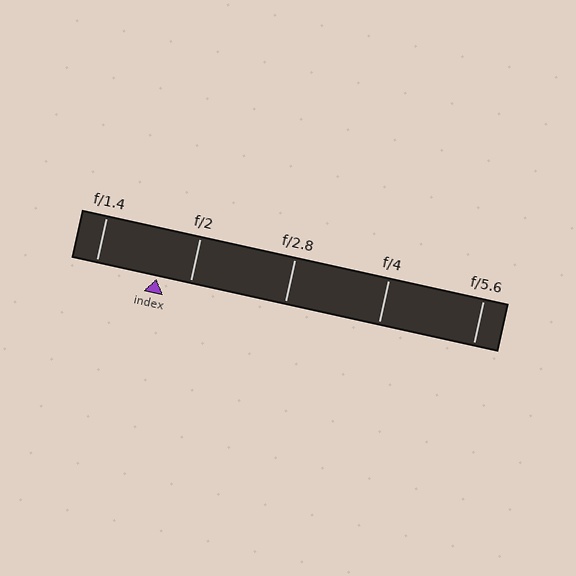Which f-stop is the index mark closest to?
The index mark is closest to f/2.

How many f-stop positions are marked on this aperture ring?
There are 5 f-stop positions marked.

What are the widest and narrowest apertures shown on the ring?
The widest aperture shown is f/1.4 and the narrowest is f/5.6.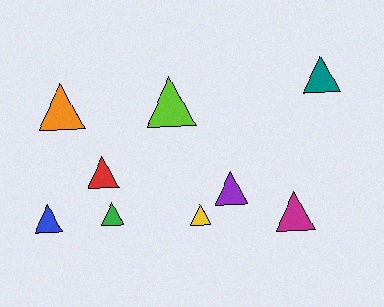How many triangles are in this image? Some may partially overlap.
There are 9 triangles.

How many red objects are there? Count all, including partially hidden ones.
There is 1 red object.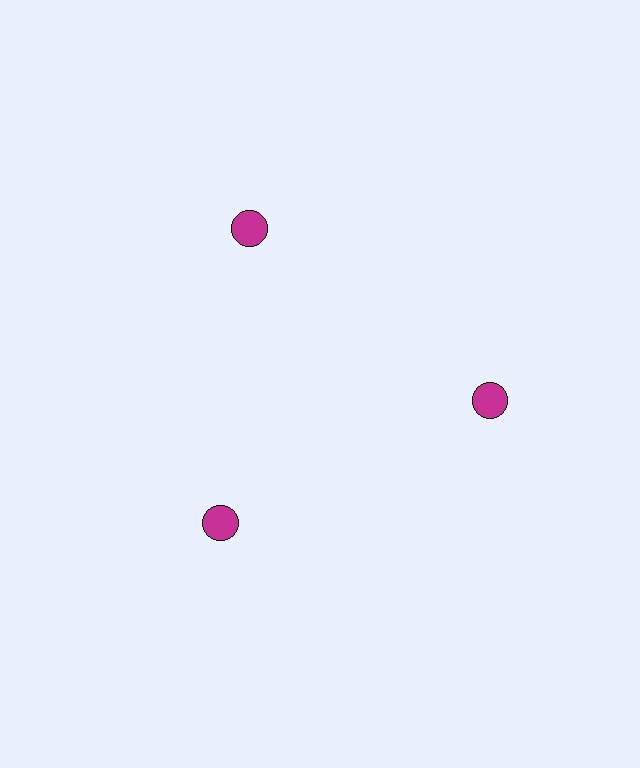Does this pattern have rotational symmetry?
Yes, this pattern has 3-fold rotational symmetry. It looks the same after rotating 120 degrees around the center.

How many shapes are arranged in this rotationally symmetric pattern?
There are 3 shapes, arranged in 3 groups of 1.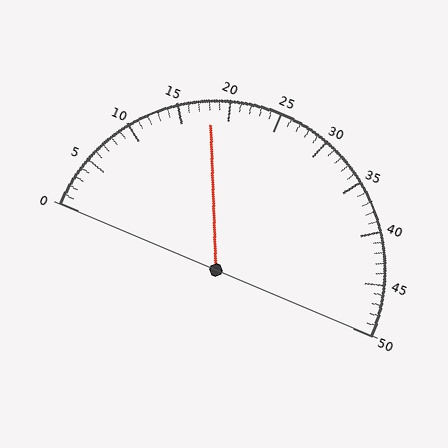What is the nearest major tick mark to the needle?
The nearest major tick mark is 20.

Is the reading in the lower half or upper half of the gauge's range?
The reading is in the lower half of the range (0 to 50).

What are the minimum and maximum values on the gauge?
The gauge ranges from 0 to 50.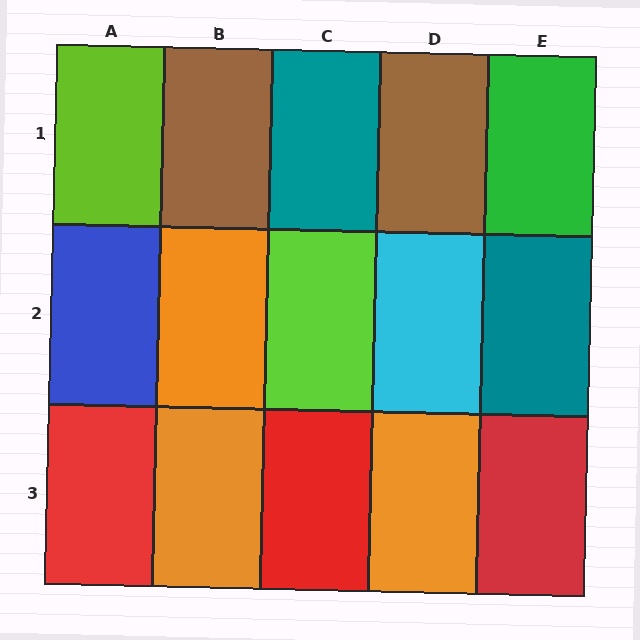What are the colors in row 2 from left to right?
Blue, orange, lime, cyan, teal.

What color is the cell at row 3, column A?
Red.